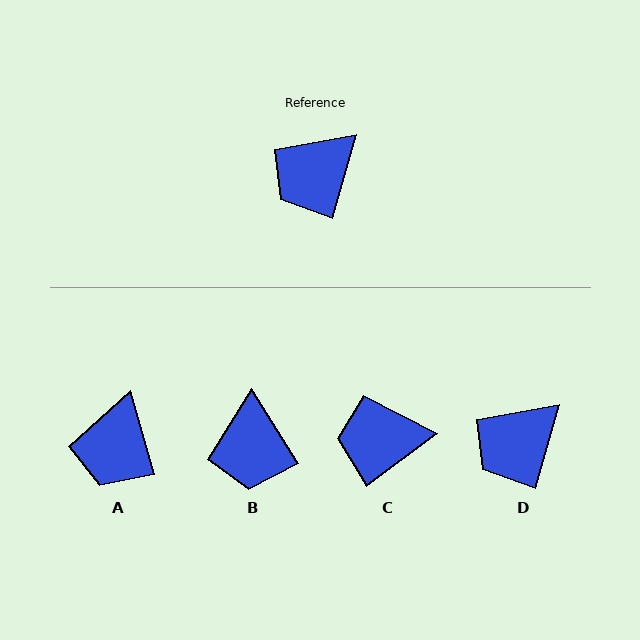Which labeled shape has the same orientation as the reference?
D.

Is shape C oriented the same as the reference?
No, it is off by about 38 degrees.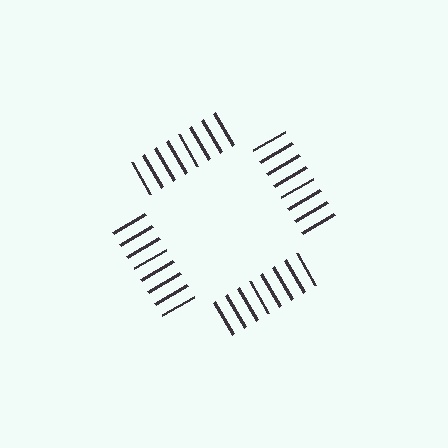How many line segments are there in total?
32 — 8 along each of the 4 edges.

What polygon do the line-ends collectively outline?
An illusory square — the line segments terminate on its edges but no continuous stroke is drawn.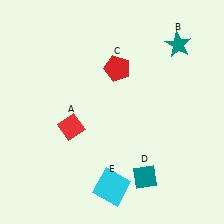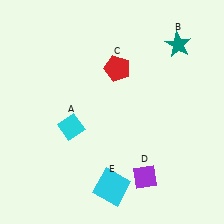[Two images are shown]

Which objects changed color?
A changed from red to cyan. D changed from teal to purple.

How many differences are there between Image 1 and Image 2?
There are 2 differences between the two images.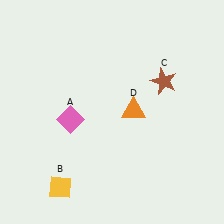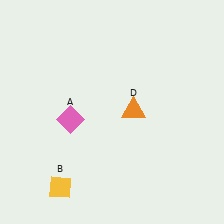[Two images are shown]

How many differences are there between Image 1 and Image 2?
There is 1 difference between the two images.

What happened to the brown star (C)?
The brown star (C) was removed in Image 2. It was in the top-right area of Image 1.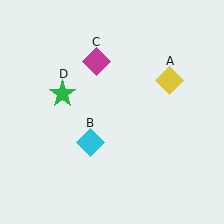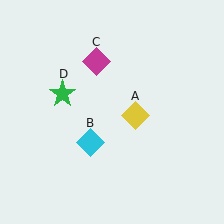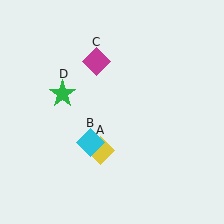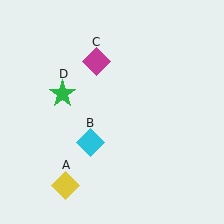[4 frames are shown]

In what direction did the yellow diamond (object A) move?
The yellow diamond (object A) moved down and to the left.